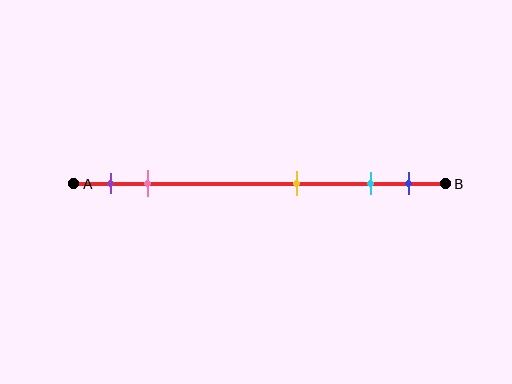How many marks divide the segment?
There are 5 marks dividing the segment.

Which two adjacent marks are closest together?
The cyan and blue marks are the closest adjacent pair.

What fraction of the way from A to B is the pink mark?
The pink mark is approximately 20% (0.2) of the way from A to B.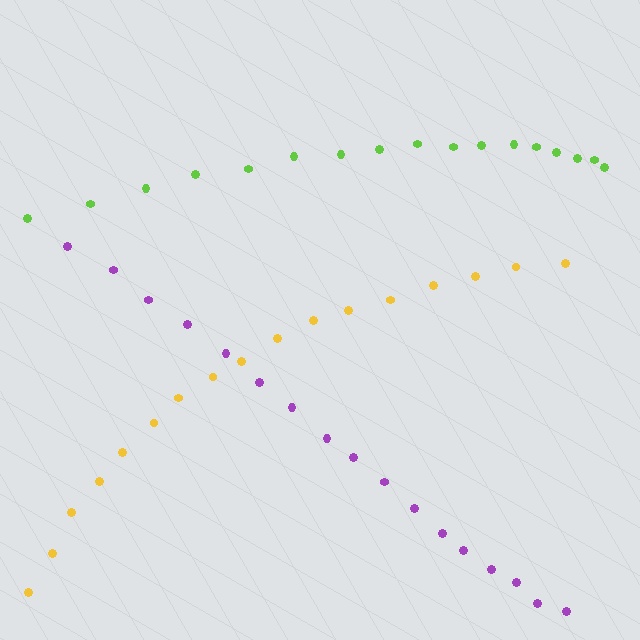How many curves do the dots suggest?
There are 3 distinct paths.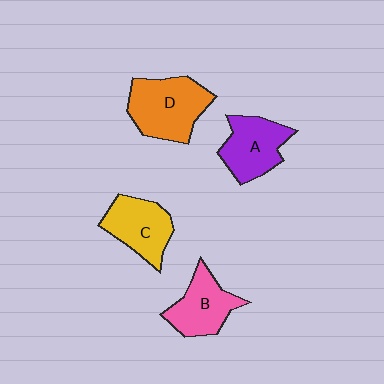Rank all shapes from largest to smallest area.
From largest to smallest: D (orange), A (purple), C (yellow), B (pink).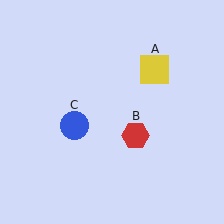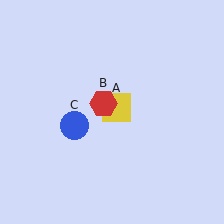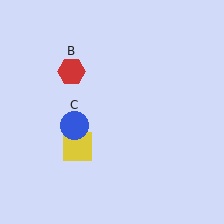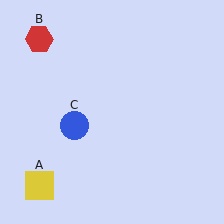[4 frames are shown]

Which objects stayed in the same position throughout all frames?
Blue circle (object C) remained stationary.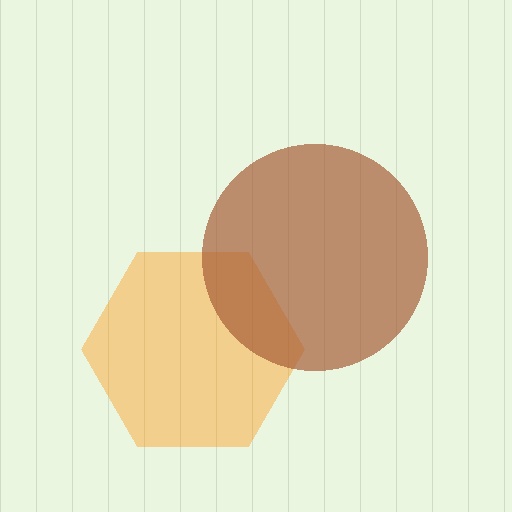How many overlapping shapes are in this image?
There are 2 overlapping shapes in the image.